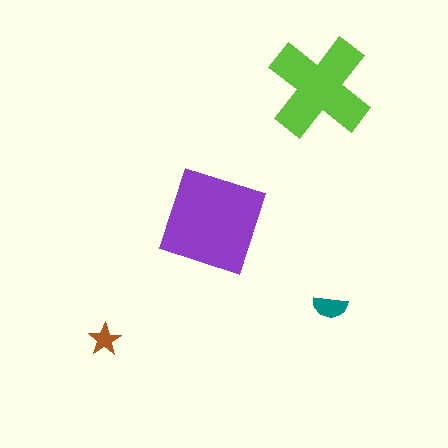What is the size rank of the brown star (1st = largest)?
4th.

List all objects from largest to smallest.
The purple diamond, the lime cross, the teal semicircle, the brown star.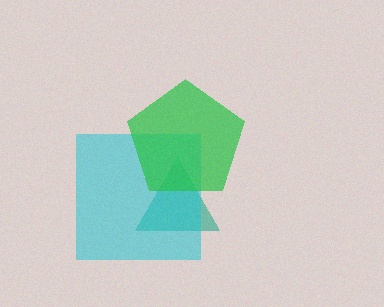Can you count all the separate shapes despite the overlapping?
Yes, there are 3 separate shapes.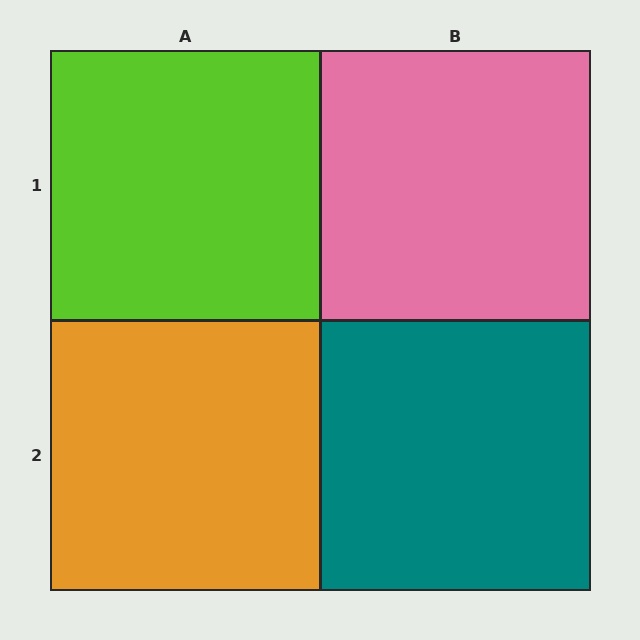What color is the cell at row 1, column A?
Lime.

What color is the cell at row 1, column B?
Pink.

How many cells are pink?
1 cell is pink.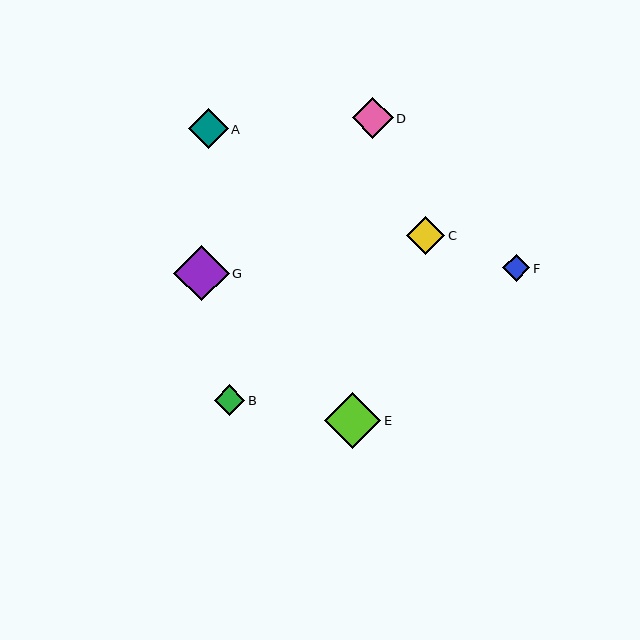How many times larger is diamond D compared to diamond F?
Diamond D is approximately 1.5 times the size of diamond F.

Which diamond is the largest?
Diamond E is the largest with a size of approximately 57 pixels.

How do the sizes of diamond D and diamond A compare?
Diamond D and diamond A are approximately the same size.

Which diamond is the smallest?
Diamond F is the smallest with a size of approximately 27 pixels.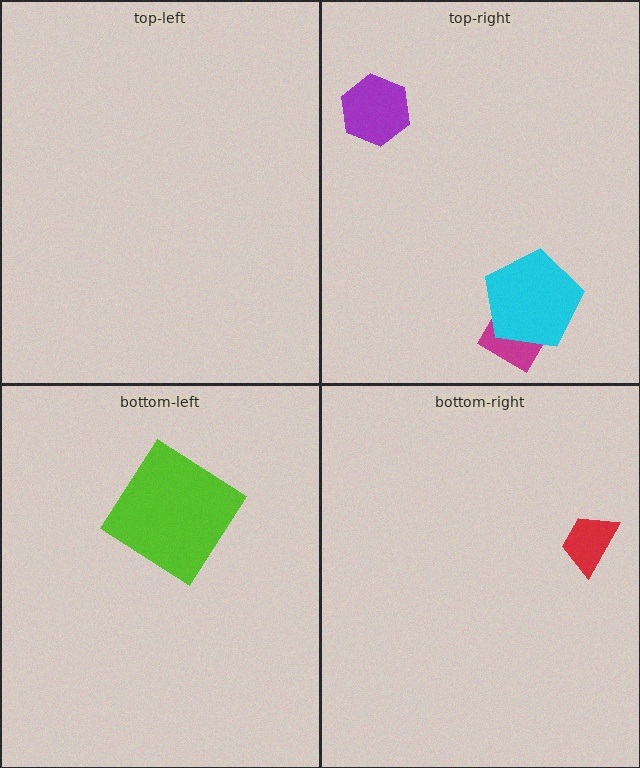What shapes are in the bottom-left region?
The lime diamond.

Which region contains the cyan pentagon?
The top-right region.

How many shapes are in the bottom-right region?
1.